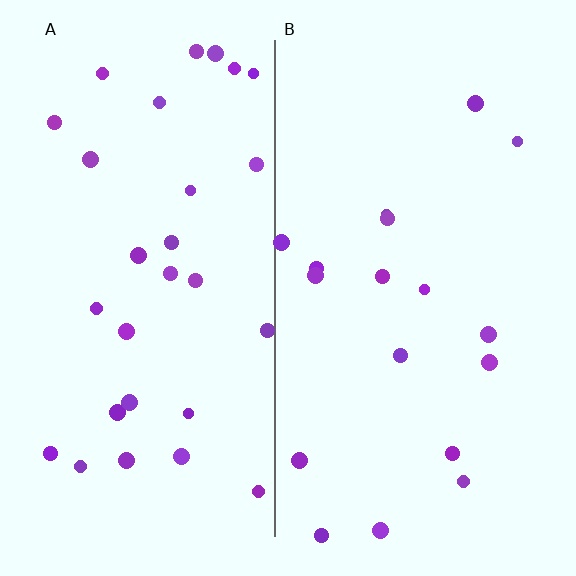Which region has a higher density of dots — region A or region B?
A (the left).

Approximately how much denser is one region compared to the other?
Approximately 1.6× — region A over region B.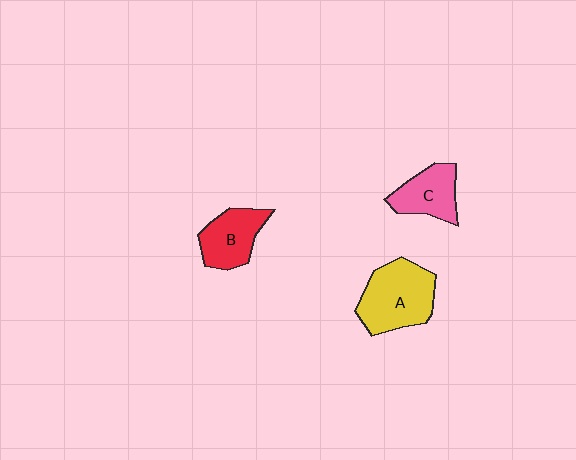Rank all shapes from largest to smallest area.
From largest to smallest: A (yellow), B (red), C (pink).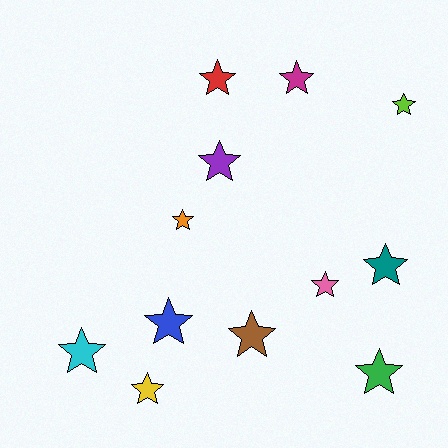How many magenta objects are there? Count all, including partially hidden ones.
There is 1 magenta object.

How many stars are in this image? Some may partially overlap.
There are 12 stars.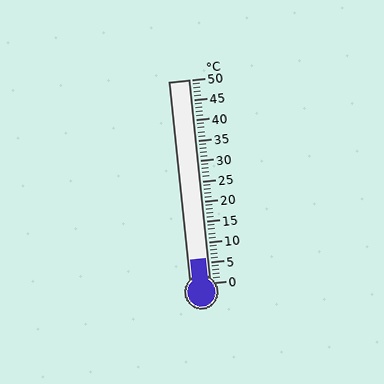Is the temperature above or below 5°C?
The temperature is above 5°C.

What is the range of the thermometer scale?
The thermometer scale ranges from 0°C to 50°C.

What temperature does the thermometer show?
The thermometer shows approximately 6°C.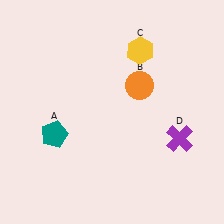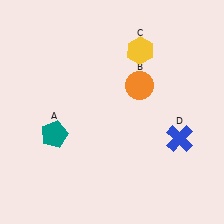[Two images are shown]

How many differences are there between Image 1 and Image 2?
There is 1 difference between the two images.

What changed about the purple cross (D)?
In Image 1, D is purple. In Image 2, it changed to blue.